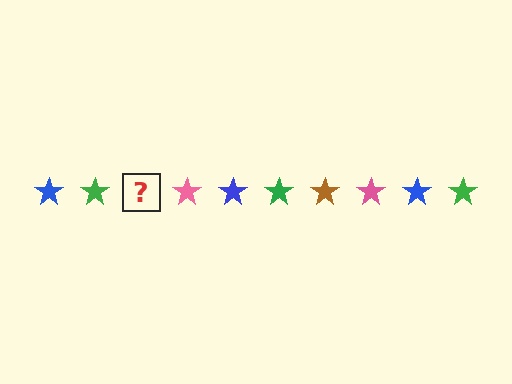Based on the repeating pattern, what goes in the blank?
The blank should be a brown star.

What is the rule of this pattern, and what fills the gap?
The rule is that the pattern cycles through blue, green, brown, pink stars. The gap should be filled with a brown star.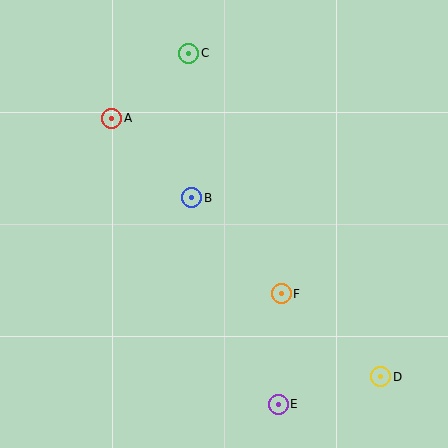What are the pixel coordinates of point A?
Point A is at (112, 118).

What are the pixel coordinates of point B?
Point B is at (192, 198).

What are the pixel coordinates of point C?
Point C is at (189, 53).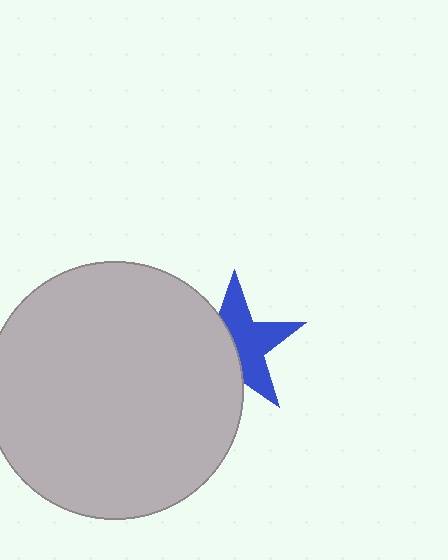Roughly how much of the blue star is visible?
About half of it is visible (roughly 55%).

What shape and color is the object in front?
The object in front is a light gray circle.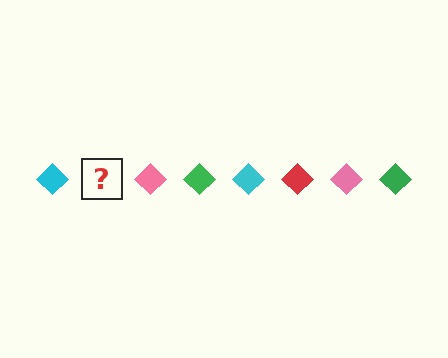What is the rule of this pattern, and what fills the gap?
The rule is that the pattern cycles through cyan, red, pink, green diamonds. The gap should be filled with a red diamond.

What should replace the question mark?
The question mark should be replaced with a red diamond.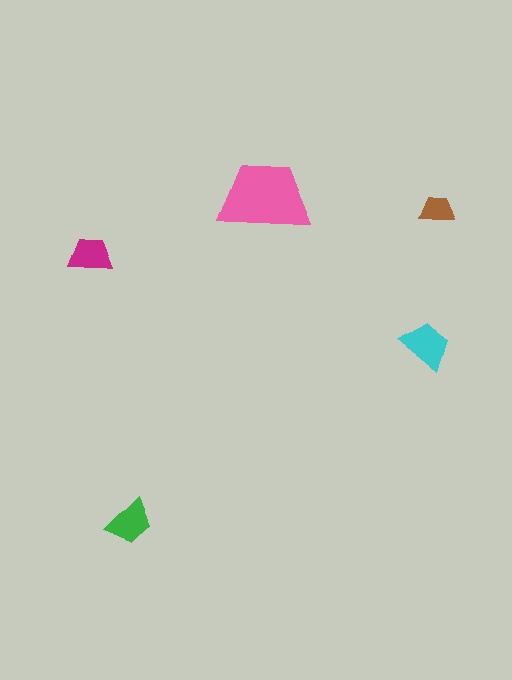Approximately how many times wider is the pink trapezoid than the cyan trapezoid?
About 2 times wider.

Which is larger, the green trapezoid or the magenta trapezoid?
The green one.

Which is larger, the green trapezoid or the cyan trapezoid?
The cyan one.